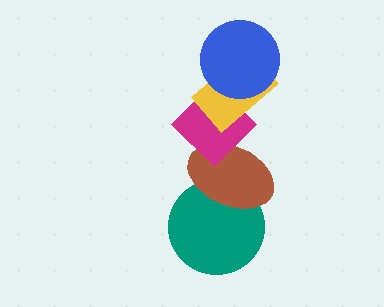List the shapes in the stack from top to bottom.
From top to bottom: the blue circle, the yellow rectangle, the magenta diamond, the brown ellipse, the teal circle.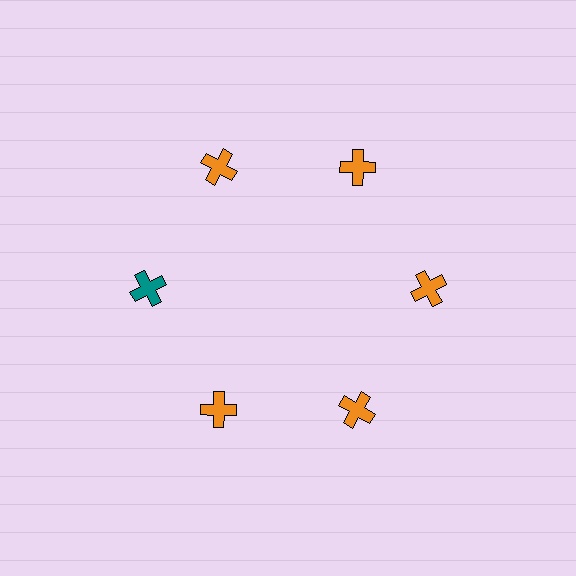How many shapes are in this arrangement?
There are 6 shapes arranged in a ring pattern.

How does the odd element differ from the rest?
It has a different color: teal instead of orange.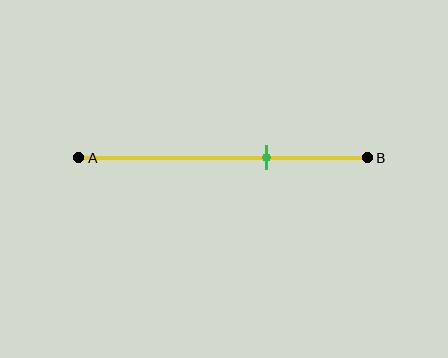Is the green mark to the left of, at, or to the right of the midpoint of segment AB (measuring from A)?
The green mark is to the right of the midpoint of segment AB.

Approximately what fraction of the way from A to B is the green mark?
The green mark is approximately 65% of the way from A to B.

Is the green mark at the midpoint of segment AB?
No, the mark is at about 65% from A, not at the 50% midpoint.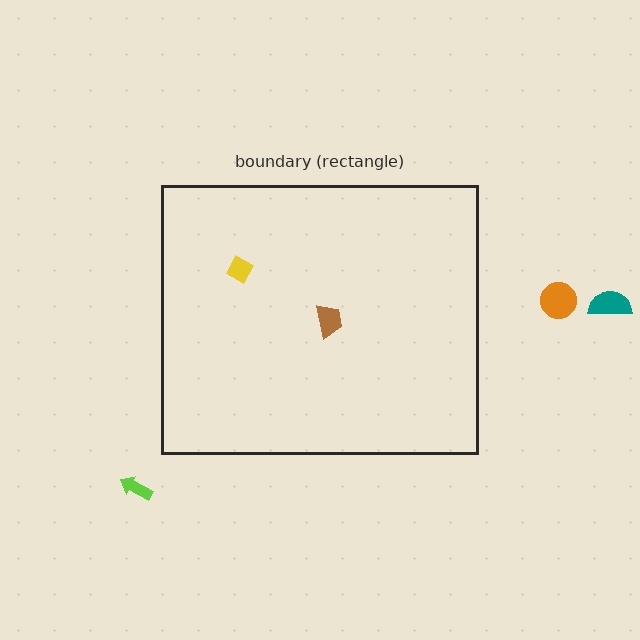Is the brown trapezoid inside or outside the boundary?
Inside.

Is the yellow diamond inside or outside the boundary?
Inside.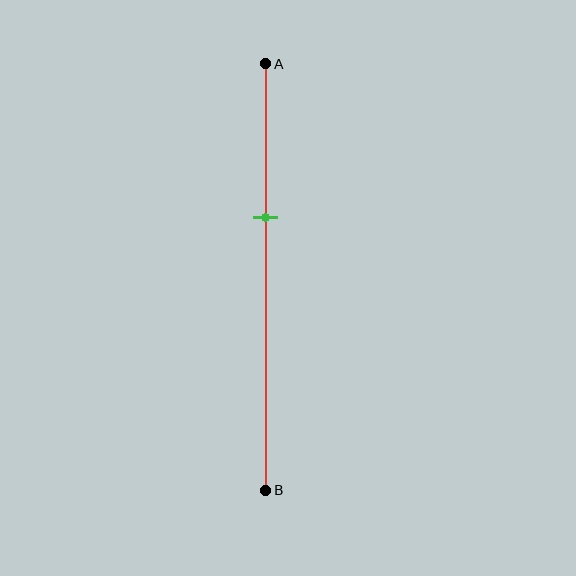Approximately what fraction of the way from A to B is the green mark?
The green mark is approximately 35% of the way from A to B.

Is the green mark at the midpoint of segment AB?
No, the mark is at about 35% from A, not at the 50% midpoint.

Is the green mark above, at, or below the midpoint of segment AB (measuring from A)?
The green mark is above the midpoint of segment AB.